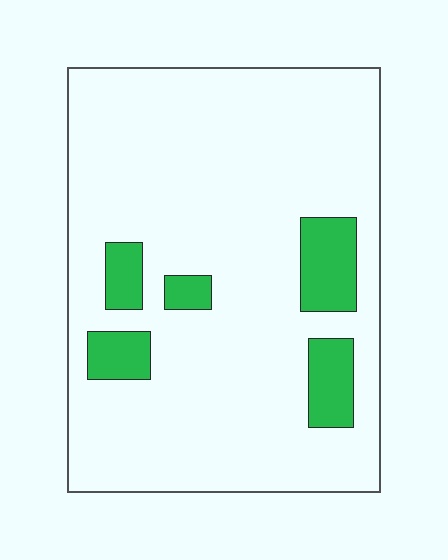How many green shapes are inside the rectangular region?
5.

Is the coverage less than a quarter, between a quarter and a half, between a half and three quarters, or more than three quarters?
Less than a quarter.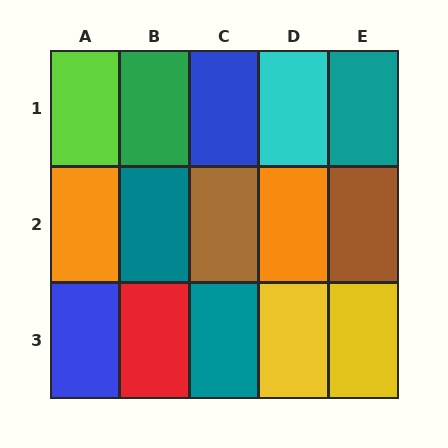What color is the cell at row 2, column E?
Brown.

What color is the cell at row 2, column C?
Brown.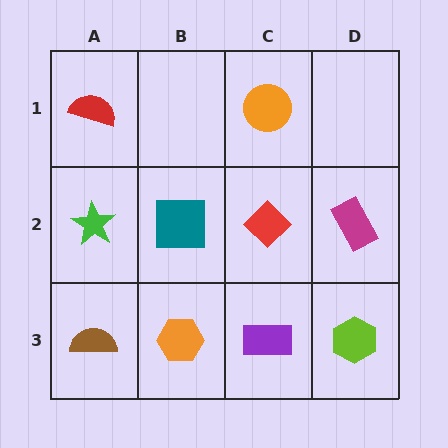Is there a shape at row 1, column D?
No, that cell is empty.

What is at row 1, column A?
A red semicircle.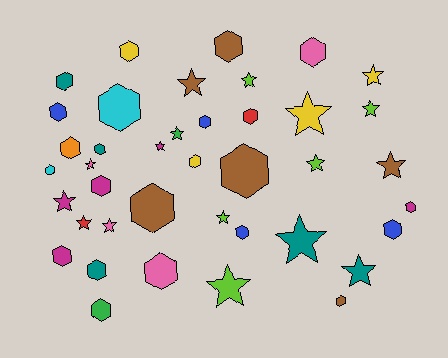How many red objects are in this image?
There are 2 red objects.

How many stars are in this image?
There are 17 stars.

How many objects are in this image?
There are 40 objects.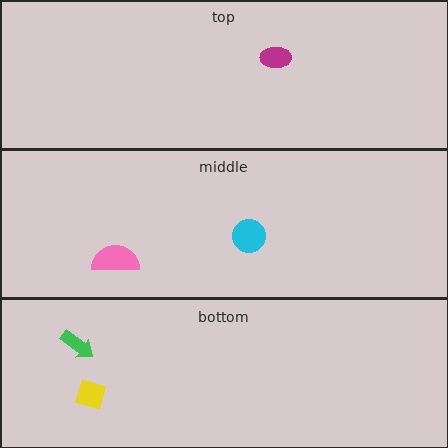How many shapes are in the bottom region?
2.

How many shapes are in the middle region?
2.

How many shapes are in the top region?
1.